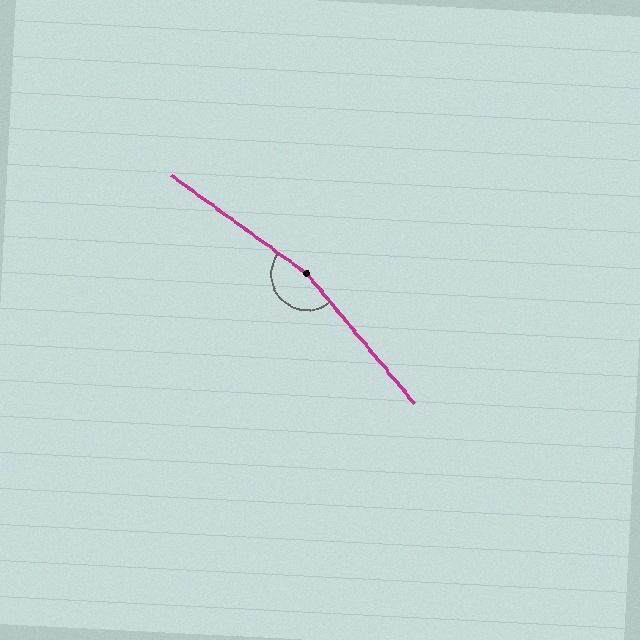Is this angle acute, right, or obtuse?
It is obtuse.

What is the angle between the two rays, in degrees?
Approximately 165 degrees.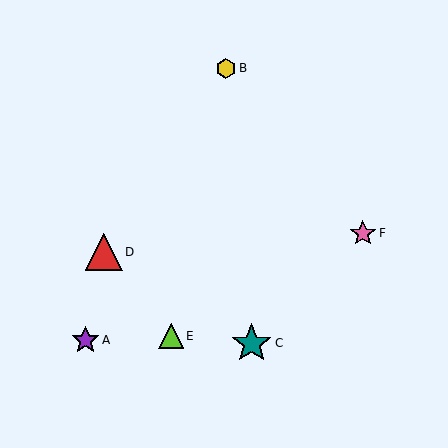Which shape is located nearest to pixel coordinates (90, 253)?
The red triangle (labeled D) at (104, 252) is nearest to that location.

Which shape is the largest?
The teal star (labeled C) is the largest.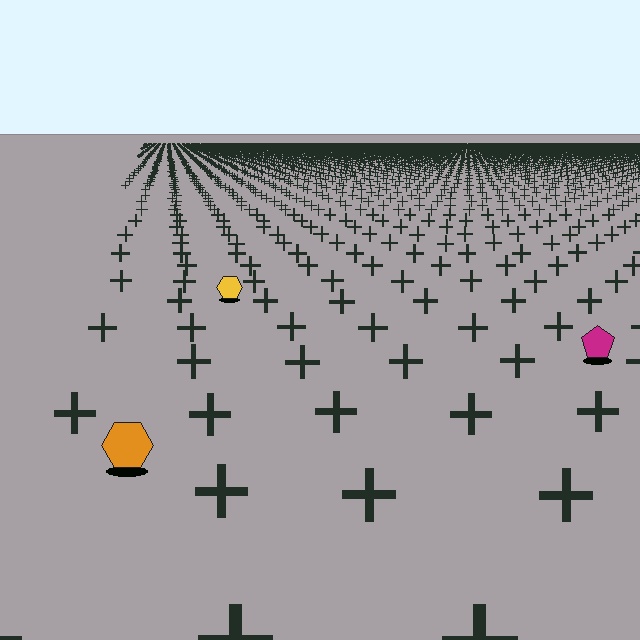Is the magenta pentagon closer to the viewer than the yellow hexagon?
Yes. The magenta pentagon is closer — you can tell from the texture gradient: the ground texture is coarser near it.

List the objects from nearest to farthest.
From nearest to farthest: the orange hexagon, the magenta pentagon, the yellow hexagon.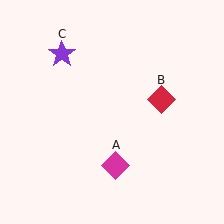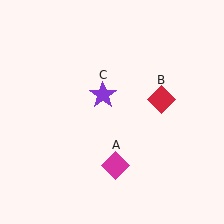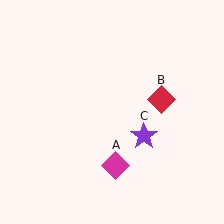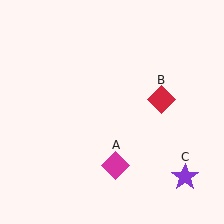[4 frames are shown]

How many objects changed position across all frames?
1 object changed position: purple star (object C).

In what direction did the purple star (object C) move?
The purple star (object C) moved down and to the right.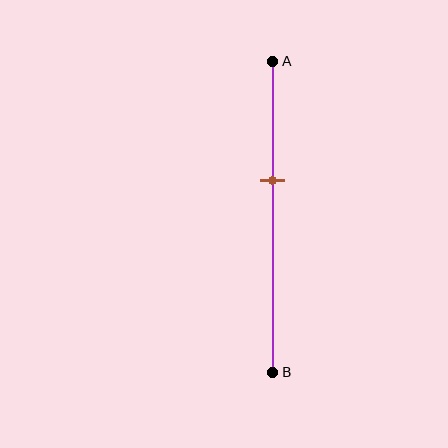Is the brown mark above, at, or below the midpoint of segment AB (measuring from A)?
The brown mark is above the midpoint of segment AB.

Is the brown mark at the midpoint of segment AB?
No, the mark is at about 40% from A, not at the 50% midpoint.